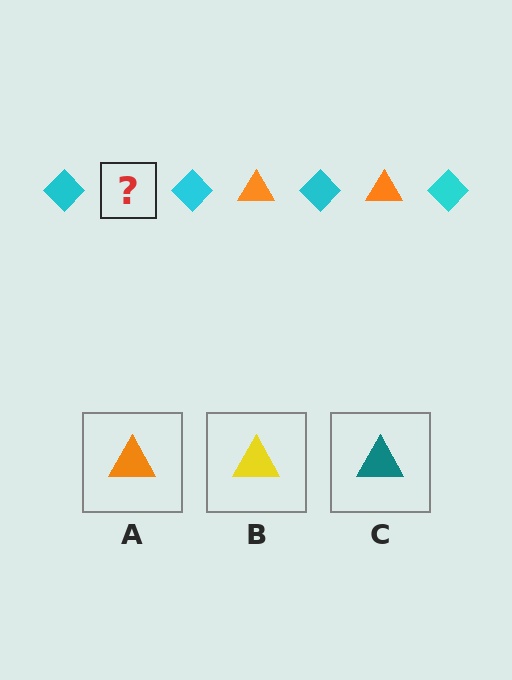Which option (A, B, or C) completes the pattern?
A.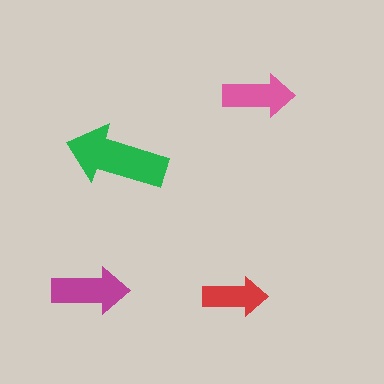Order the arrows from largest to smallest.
the green one, the magenta one, the pink one, the red one.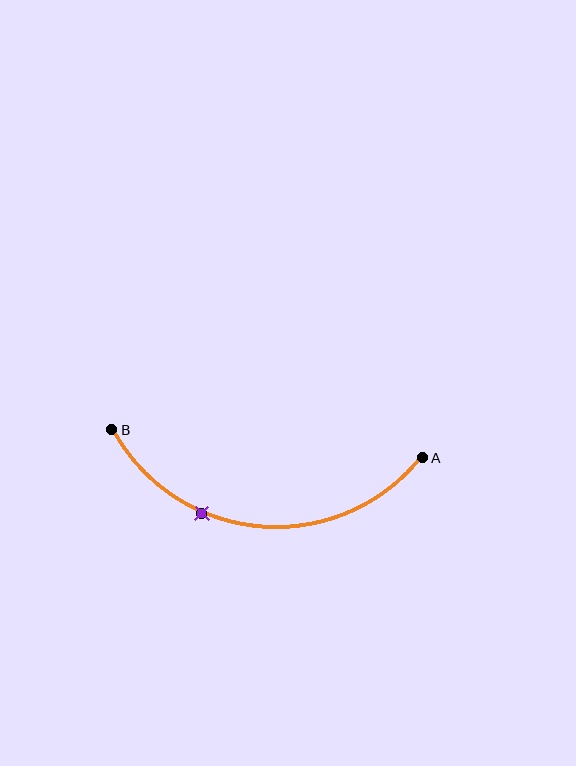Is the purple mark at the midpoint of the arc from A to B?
No. The purple mark lies on the arc but is closer to endpoint B. The arc midpoint would be at the point on the curve equidistant along the arc from both A and B.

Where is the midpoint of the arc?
The arc midpoint is the point on the curve farthest from the straight line joining A and B. It sits below that line.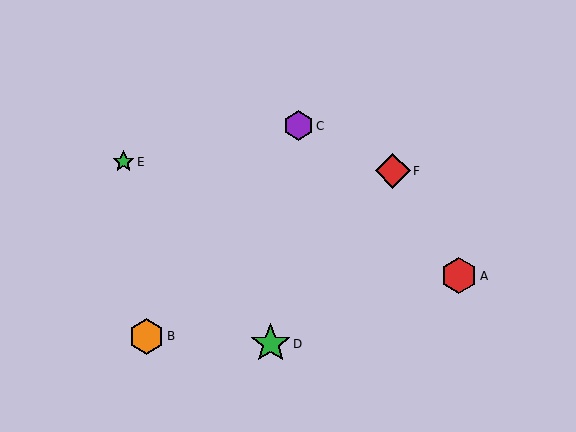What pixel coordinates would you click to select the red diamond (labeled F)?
Click at (393, 171) to select the red diamond F.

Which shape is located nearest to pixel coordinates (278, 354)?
The green star (labeled D) at (271, 344) is nearest to that location.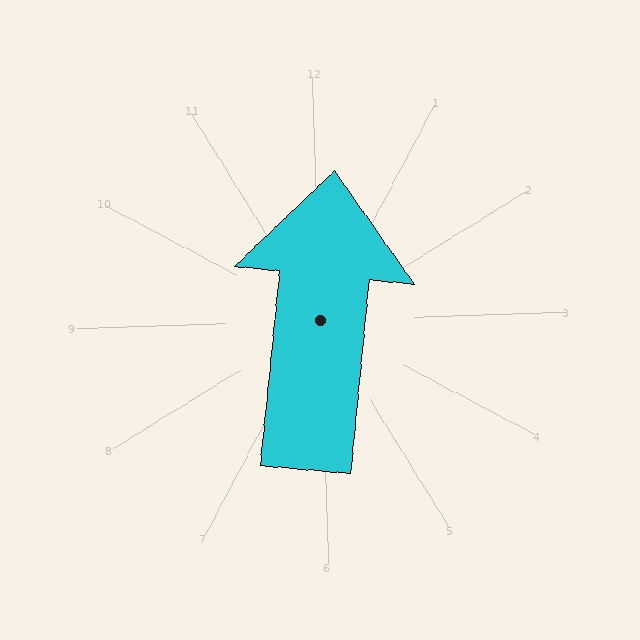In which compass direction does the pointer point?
North.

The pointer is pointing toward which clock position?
Roughly 12 o'clock.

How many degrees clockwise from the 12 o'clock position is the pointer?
Approximately 7 degrees.